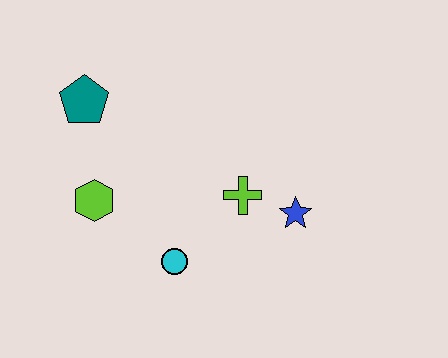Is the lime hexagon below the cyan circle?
No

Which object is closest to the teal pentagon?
The lime hexagon is closest to the teal pentagon.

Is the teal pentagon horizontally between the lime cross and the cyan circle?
No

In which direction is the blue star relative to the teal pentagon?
The blue star is to the right of the teal pentagon.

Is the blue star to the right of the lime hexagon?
Yes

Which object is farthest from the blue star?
The teal pentagon is farthest from the blue star.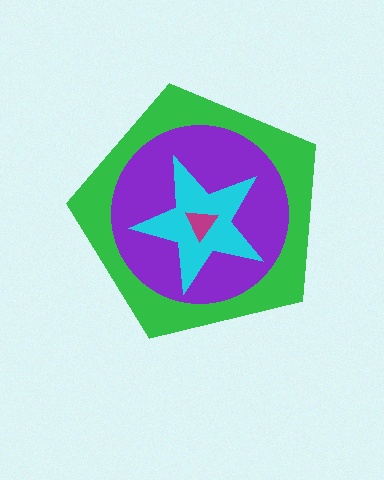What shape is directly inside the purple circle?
The cyan star.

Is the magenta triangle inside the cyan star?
Yes.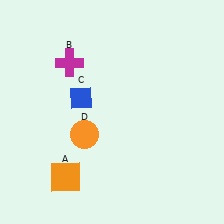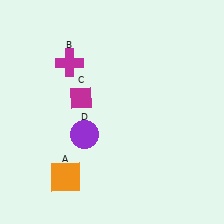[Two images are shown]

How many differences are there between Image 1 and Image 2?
There are 2 differences between the two images.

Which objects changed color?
C changed from blue to magenta. D changed from orange to purple.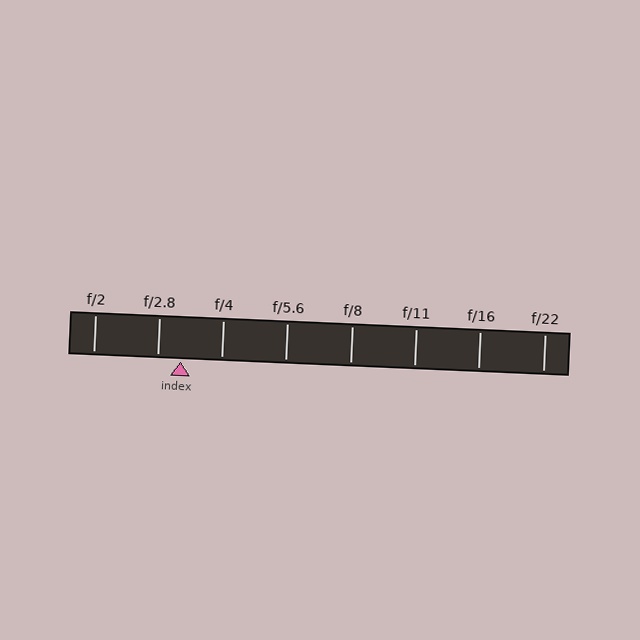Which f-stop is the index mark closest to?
The index mark is closest to f/2.8.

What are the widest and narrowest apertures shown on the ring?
The widest aperture shown is f/2 and the narrowest is f/22.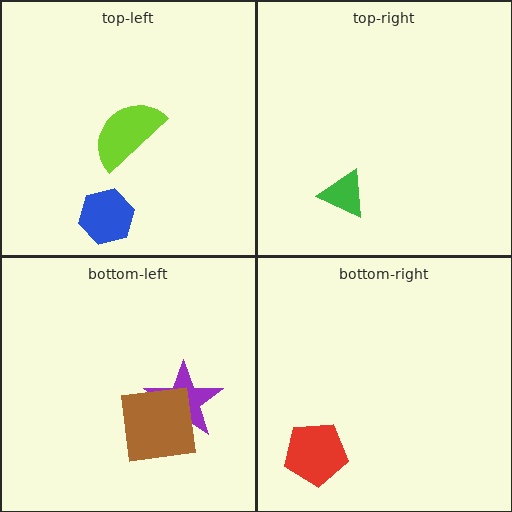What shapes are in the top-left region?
The blue hexagon, the lime semicircle.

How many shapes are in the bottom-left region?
2.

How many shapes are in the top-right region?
1.